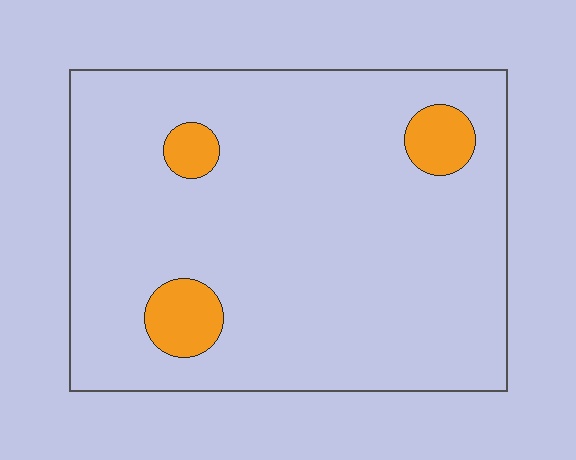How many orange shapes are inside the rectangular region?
3.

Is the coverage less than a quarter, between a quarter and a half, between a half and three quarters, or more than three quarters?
Less than a quarter.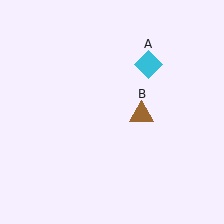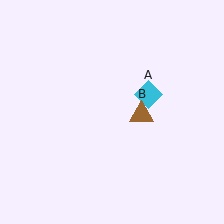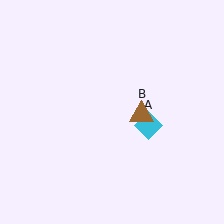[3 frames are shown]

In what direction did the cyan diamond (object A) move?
The cyan diamond (object A) moved down.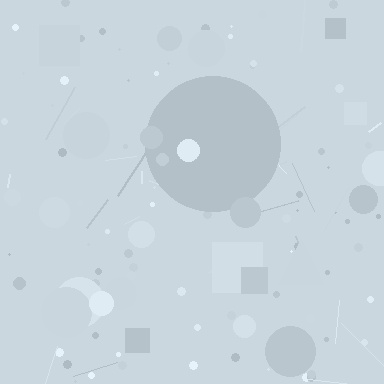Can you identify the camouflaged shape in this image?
The camouflaged shape is a circle.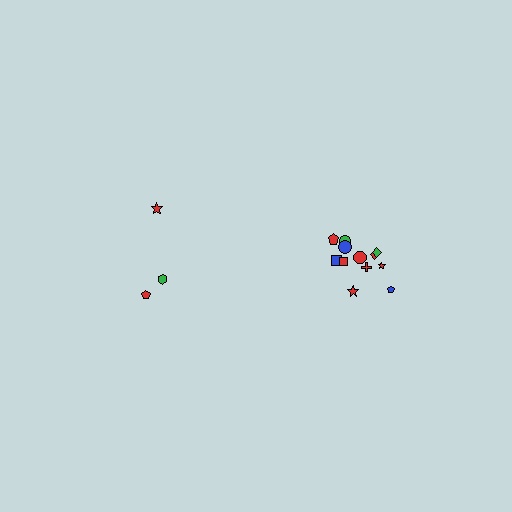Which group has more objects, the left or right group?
The right group.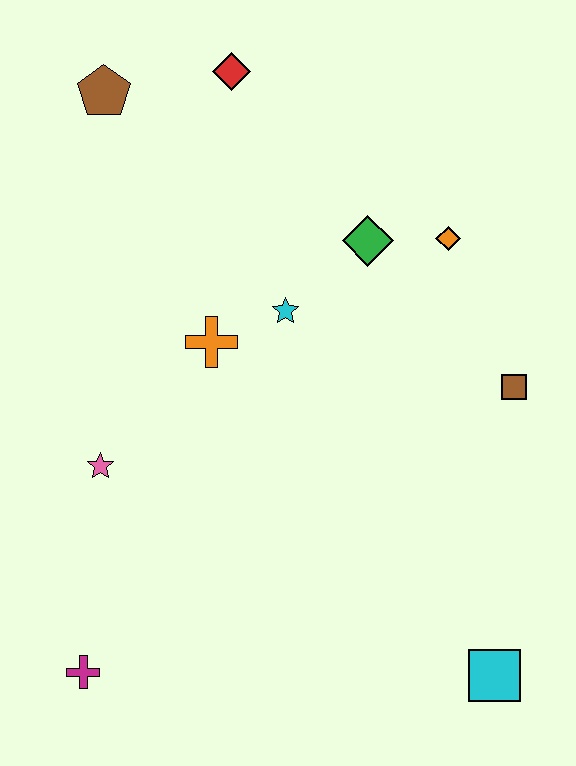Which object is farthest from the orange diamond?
The magenta cross is farthest from the orange diamond.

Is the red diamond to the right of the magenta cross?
Yes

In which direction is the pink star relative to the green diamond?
The pink star is to the left of the green diamond.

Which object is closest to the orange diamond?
The green diamond is closest to the orange diamond.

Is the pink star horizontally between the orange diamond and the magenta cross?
Yes